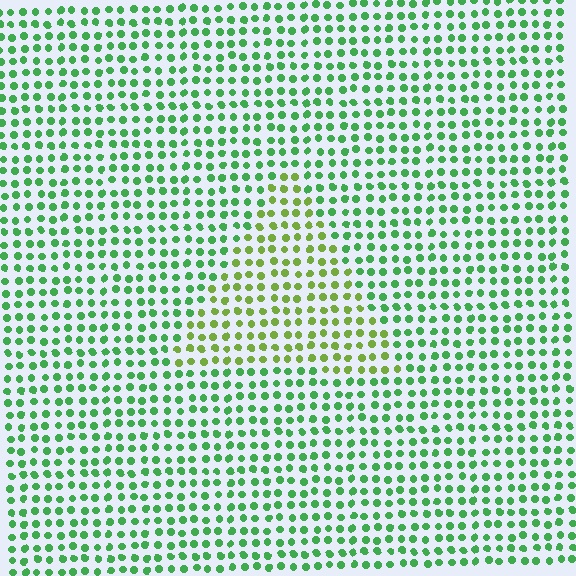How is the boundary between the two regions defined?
The boundary is defined purely by a slight shift in hue (about 39 degrees). Spacing, size, and orientation are identical on both sides.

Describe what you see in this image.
The image is filled with small green elements in a uniform arrangement. A triangle-shaped region is visible where the elements are tinted to a slightly different hue, forming a subtle color boundary.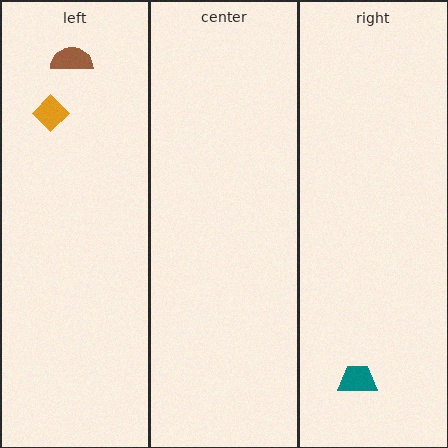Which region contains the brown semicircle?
The left region.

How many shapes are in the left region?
2.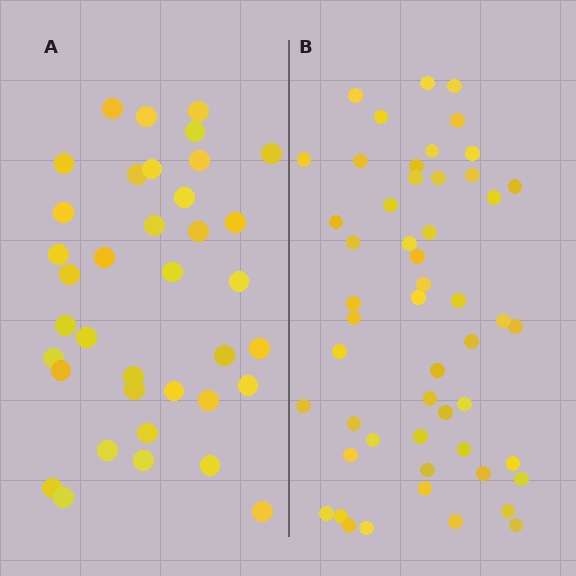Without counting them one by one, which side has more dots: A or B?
Region B (the right region) has more dots.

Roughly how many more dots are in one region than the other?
Region B has approximately 15 more dots than region A.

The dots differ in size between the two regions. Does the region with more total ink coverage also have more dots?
No. Region A has more total ink coverage because its dots are larger, but region B actually contains more individual dots. Total area can be misleading — the number of items is what matters here.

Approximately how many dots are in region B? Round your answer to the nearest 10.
About 50 dots. (The exact count is 52, which rounds to 50.)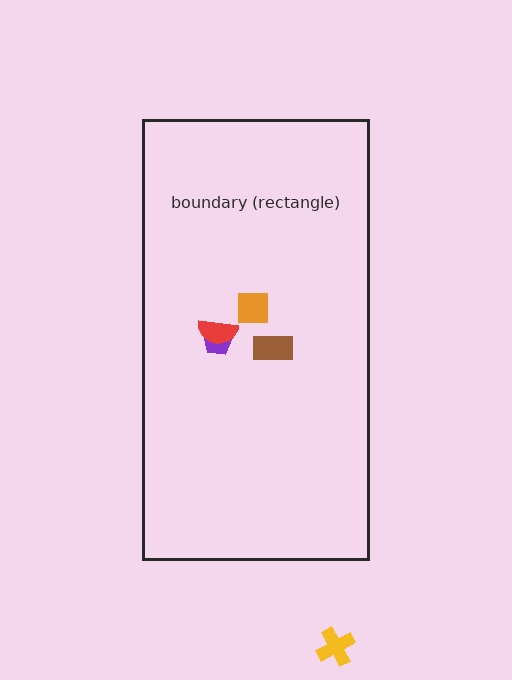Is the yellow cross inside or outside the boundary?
Outside.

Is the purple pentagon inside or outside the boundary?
Inside.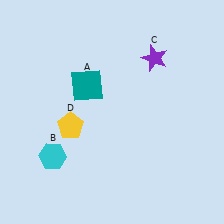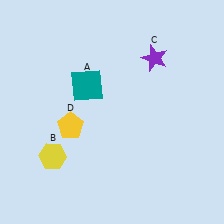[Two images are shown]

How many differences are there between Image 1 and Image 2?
There is 1 difference between the two images.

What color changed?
The hexagon (B) changed from cyan in Image 1 to yellow in Image 2.